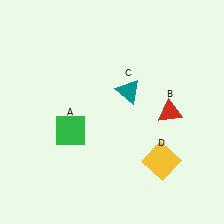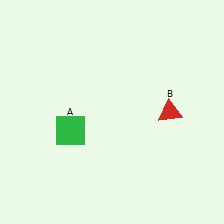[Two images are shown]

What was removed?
The yellow square (D), the teal triangle (C) were removed in Image 2.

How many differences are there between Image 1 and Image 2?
There are 2 differences between the two images.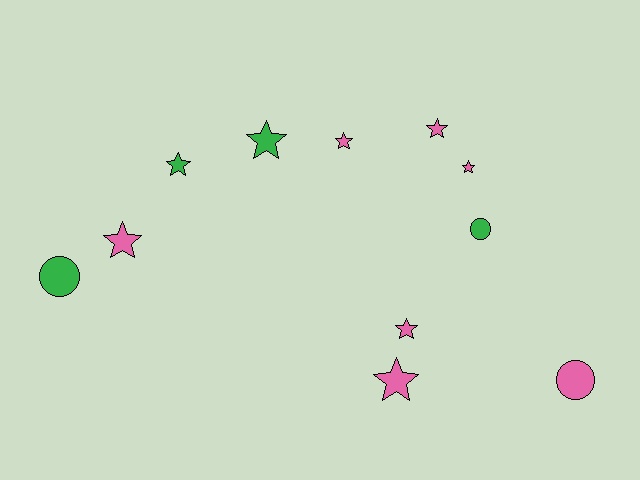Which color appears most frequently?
Pink, with 7 objects.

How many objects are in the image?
There are 11 objects.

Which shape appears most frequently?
Star, with 8 objects.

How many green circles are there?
There are 2 green circles.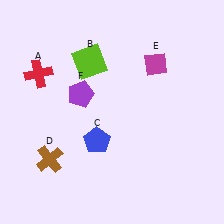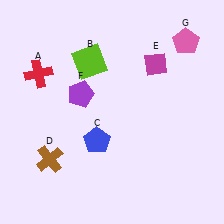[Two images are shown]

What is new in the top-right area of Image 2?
A pink pentagon (G) was added in the top-right area of Image 2.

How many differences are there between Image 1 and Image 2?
There is 1 difference between the two images.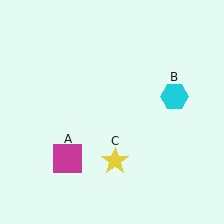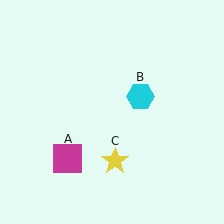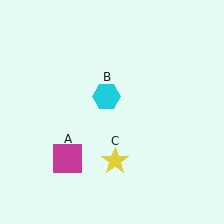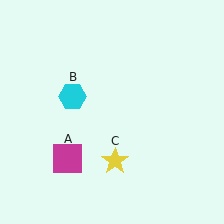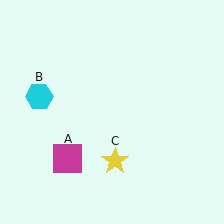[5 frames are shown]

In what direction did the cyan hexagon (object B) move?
The cyan hexagon (object B) moved left.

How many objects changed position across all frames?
1 object changed position: cyan hexagon (object B).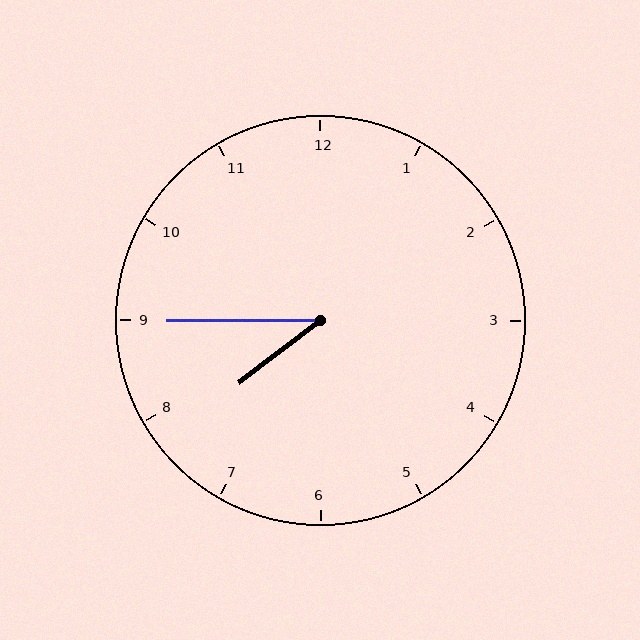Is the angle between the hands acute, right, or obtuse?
It is acute.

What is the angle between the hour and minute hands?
Approximately 38 degrees.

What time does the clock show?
7:45.